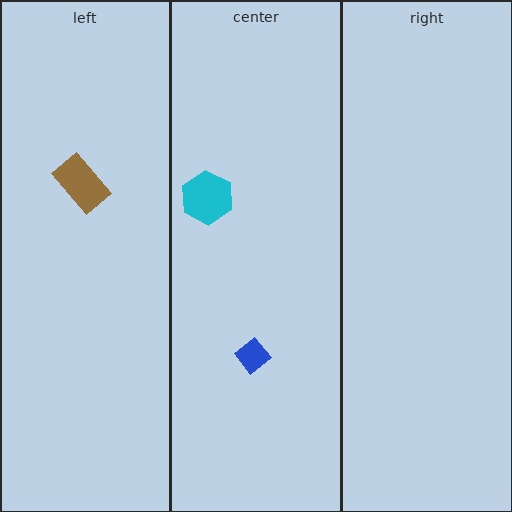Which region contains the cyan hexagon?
The center region.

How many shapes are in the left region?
1.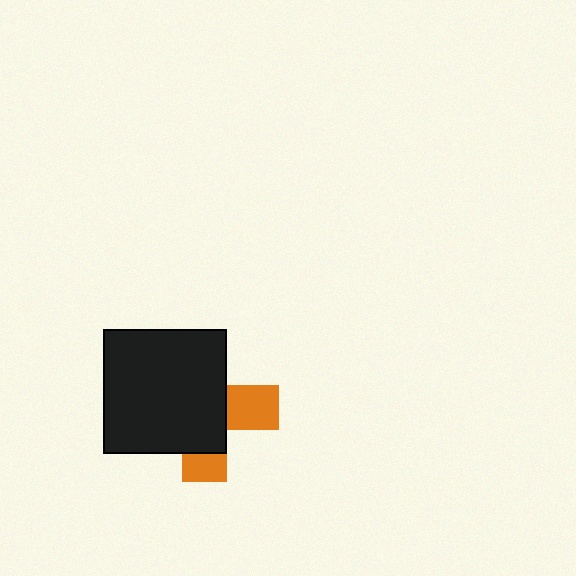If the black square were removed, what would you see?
You would see the complete orange cross.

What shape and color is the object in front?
The object in front is a black square.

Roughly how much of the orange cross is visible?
A small part of it is visible (roughly 31%).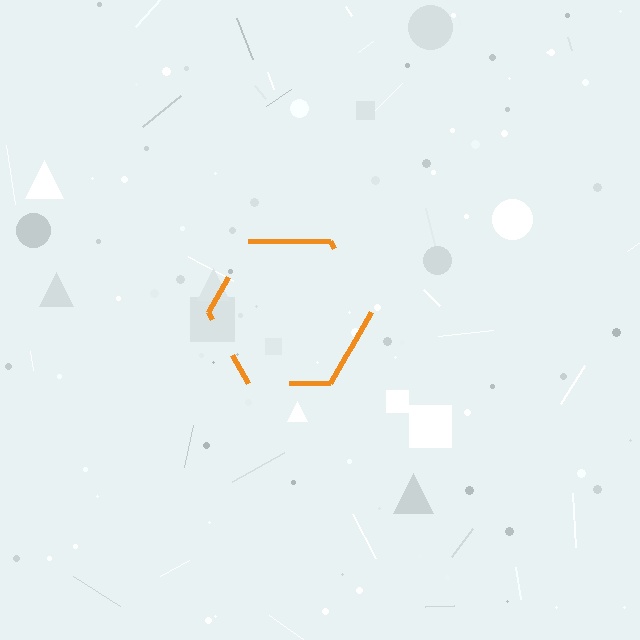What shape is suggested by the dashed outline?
The dashed outline suggests a hexagon.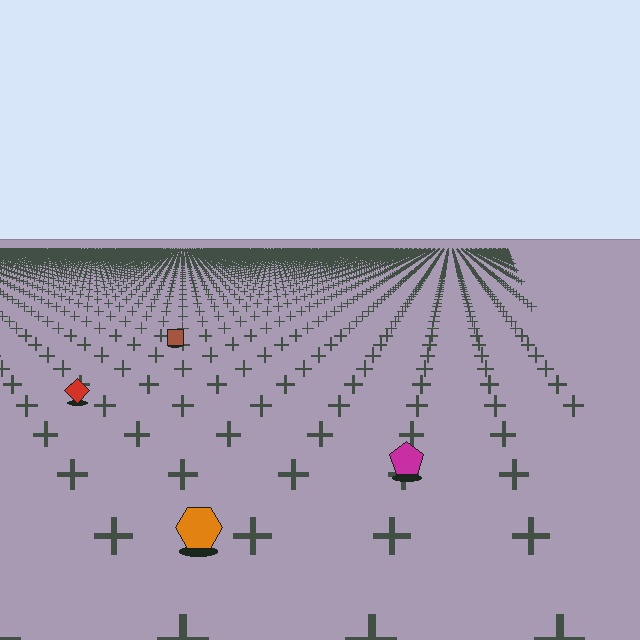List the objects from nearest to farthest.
From nearest to farthest: the orange hexagon, the magenta pentagon, the red diamond, the brown square.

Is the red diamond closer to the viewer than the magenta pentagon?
No. The magenta pentagon is closer — you can tell from the texture gradient: the ground texture is coarser near it.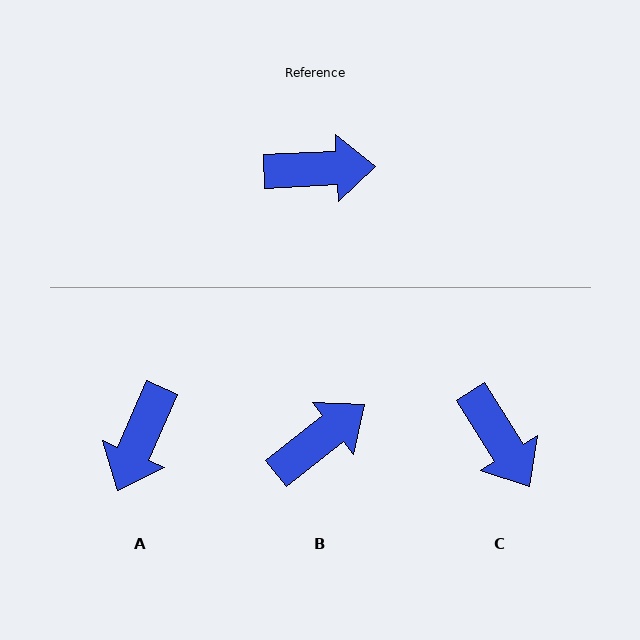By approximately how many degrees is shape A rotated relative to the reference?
Approximately 116 degrees clockwise.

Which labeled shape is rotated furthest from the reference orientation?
A, about 116 degrees away.